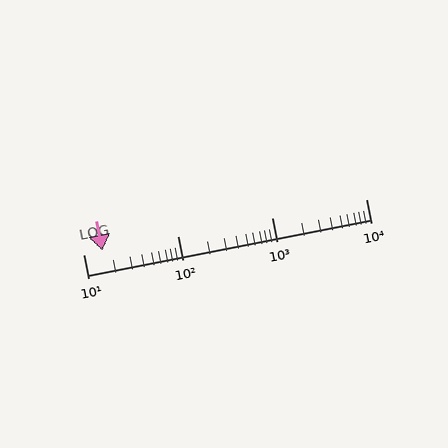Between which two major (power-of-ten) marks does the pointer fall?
The pointer is between 10 and 100.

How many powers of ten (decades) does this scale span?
The scale spans 3 decades, from 10 to 10000.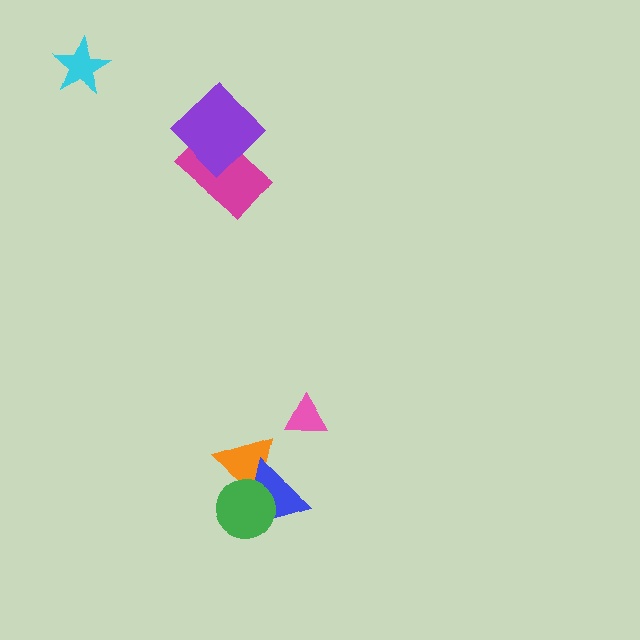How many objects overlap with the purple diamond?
1 object overlaps with the purple diamond.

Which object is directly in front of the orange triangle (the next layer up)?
The blue triangle is directly in front of the orange triangle.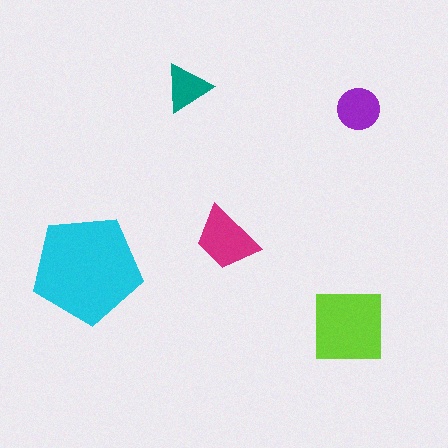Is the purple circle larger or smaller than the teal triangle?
Larger.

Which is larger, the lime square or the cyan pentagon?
The cyan pentagon.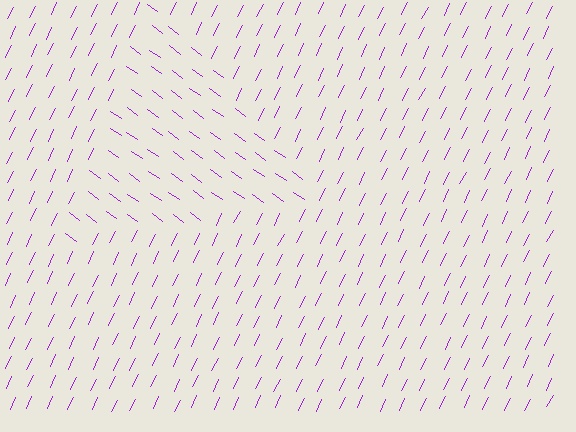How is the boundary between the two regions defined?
The boundary is defined purely by a change in line orientation (approximately 80 degrees difference). All lines are the same color and thickness.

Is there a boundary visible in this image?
Yes, there is a texture boundary formed by a change in line orientation.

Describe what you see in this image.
The image is filled with small purple line segments. A triangle region in the image has lines oriented differently from the surrounding lines, creating a visible texture boundary.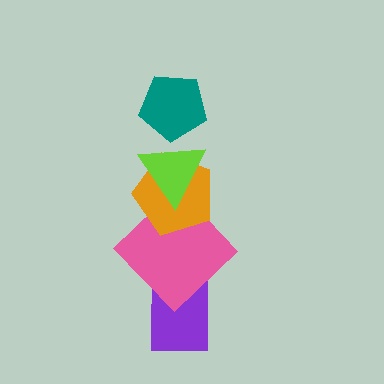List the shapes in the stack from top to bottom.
From top to bottom: the teal pentagon, the lime triangle, the orange pentagon, the pink diamond, the purple rectangle.